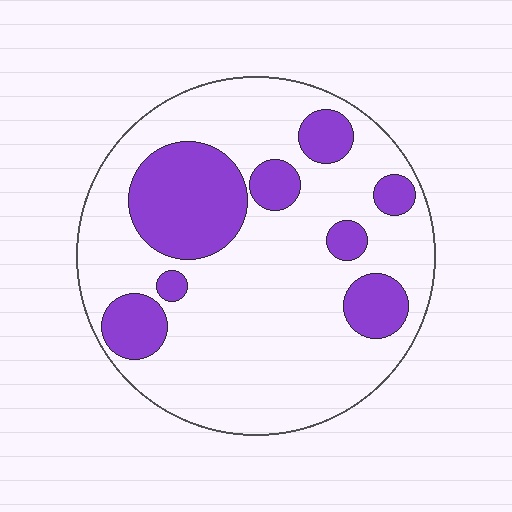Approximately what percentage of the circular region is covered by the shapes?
Approximately 25%.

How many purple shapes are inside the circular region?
8.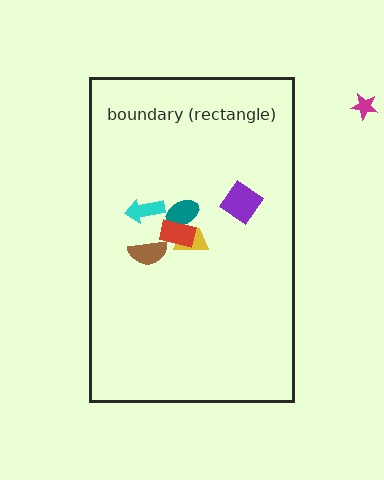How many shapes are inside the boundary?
6 inside, 1 outside.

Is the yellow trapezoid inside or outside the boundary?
Inside.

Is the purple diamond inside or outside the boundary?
Inside.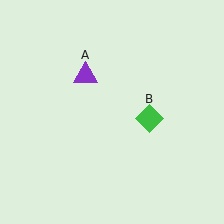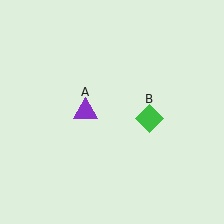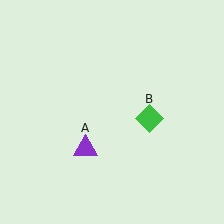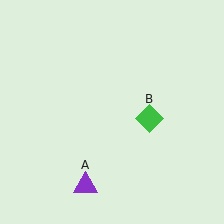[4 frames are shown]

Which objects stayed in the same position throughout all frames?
Green diamond (object B) remained stationary.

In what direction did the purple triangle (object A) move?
The purple triangle (object A) moved down.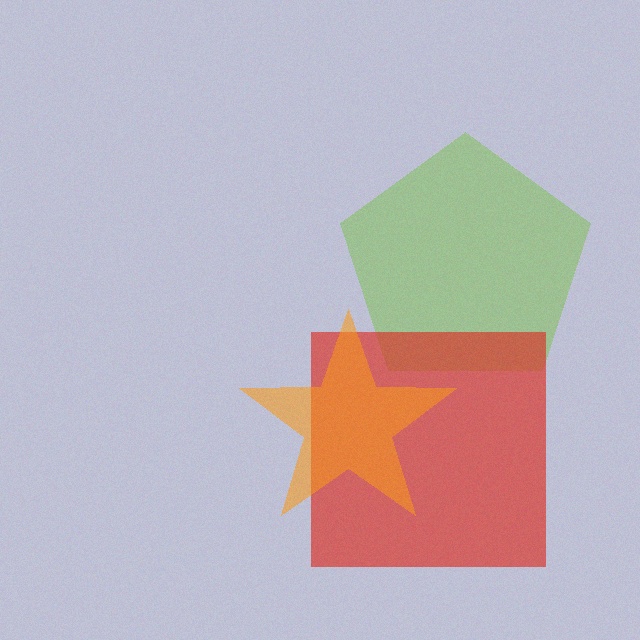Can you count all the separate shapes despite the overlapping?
Yes, there are 3 separate shapes.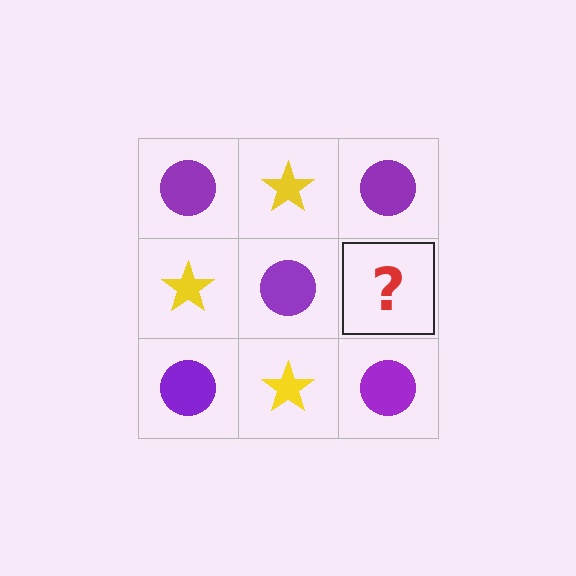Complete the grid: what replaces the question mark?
The question mark should be replaced with a yellow star.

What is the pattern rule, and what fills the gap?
The rule is that it alternates purple circle and yellow star in a checkerboard pattern. The gap should be filled with a yellow star.